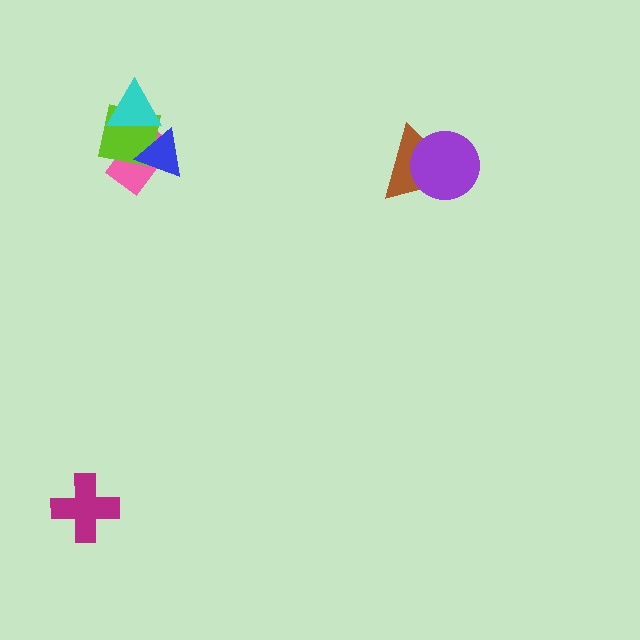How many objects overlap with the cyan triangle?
3 objects overlap with the cyan triangle.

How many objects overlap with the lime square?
3 objects overlap with the lime square.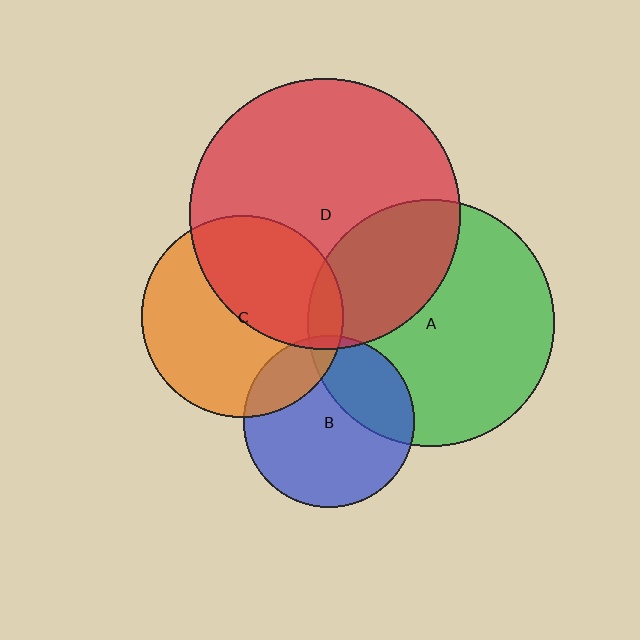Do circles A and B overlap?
Yes.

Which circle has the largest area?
Circle D (red).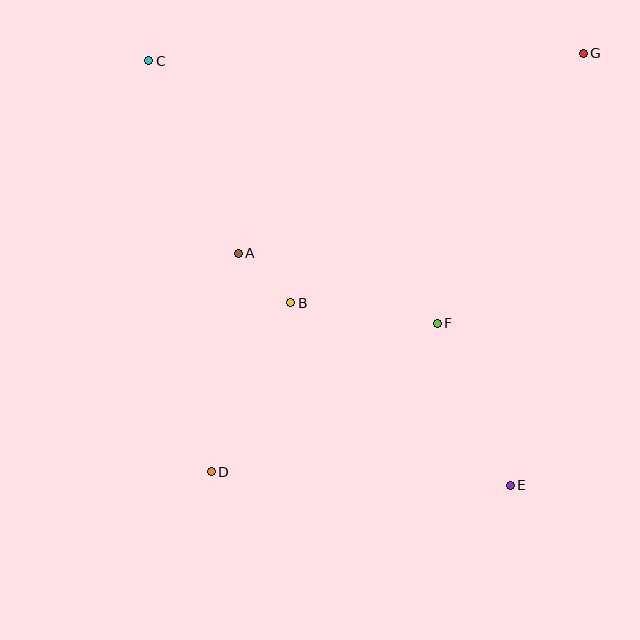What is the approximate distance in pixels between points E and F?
The distance between E and F is approximately 178 pixels.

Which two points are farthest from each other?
Points D and G are farthest from each other.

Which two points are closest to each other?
Points A and B are closest to each other.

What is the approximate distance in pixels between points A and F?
The distance between A and F is approximately 211 pixels.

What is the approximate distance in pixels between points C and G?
The distance between C and G is approximately 435 pixels.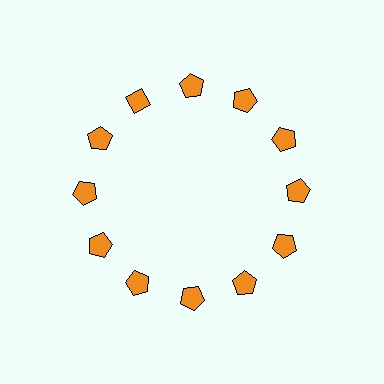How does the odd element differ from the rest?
It has a different shape: diamond instead of pentagon.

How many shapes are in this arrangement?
There are 12 shapes arranged in a ring pattern.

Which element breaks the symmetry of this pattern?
The orange diamond at roughly the 11 o'clock position breaks the symmetry. All other shapes are orange pentagons.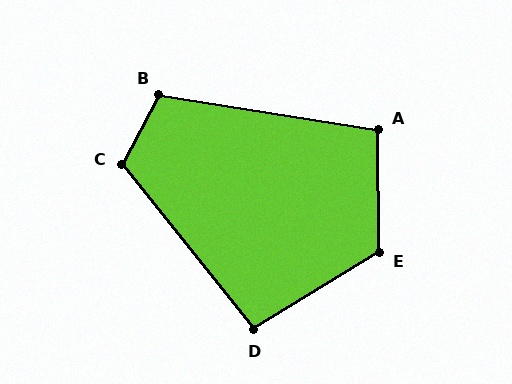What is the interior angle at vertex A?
Approximately 99 degrees (obtuse).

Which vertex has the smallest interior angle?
D, at approximately 97 degrees.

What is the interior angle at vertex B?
Approximately 109 degrees (obtuse).